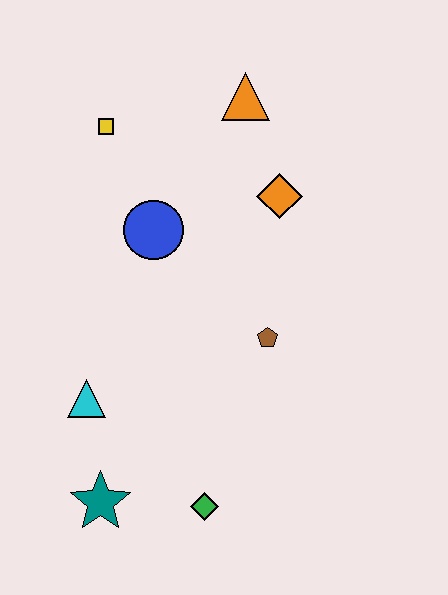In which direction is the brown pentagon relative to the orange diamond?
The brown pentagon is below the orange diamond.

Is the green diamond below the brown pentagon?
Yes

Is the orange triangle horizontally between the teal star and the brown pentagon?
Yes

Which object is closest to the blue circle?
The yellow square is closest to the blue circle.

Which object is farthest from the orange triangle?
The teal star is farthest from the orange triangle.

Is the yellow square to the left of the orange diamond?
Yes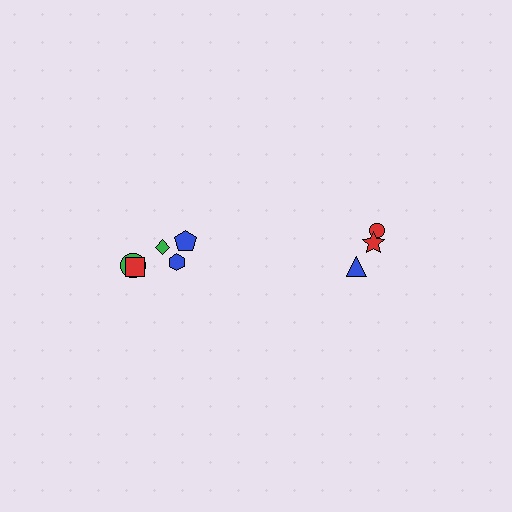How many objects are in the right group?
There are 3 objects.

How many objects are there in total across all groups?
There are 8 objects.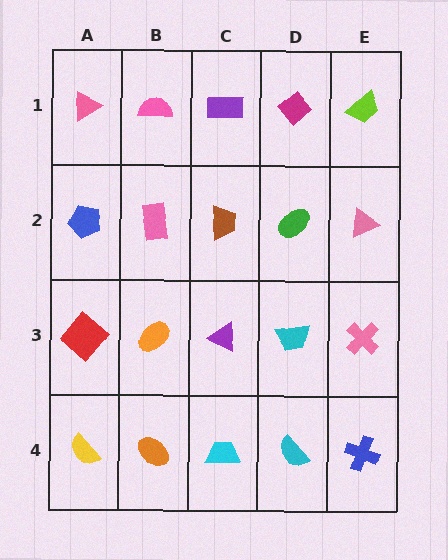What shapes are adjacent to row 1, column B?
A pink rectangle (row 2, column B), a pink triangle (row 1, column A), a purple rectangle (row 1, column C).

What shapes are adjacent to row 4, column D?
A cyan trapezoid (row 3, column D), a cyan trapezoid (row 4, column C), a blue cross (row 4, column E).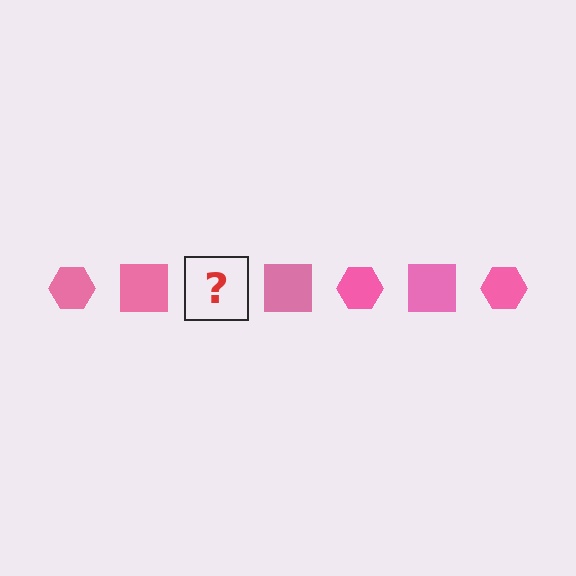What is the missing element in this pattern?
The missing element is a pink hexagon.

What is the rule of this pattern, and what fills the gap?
The rule is that the pattern cycles through hexagon, square shapes in pink. The gap should be filled with a pink hexagon.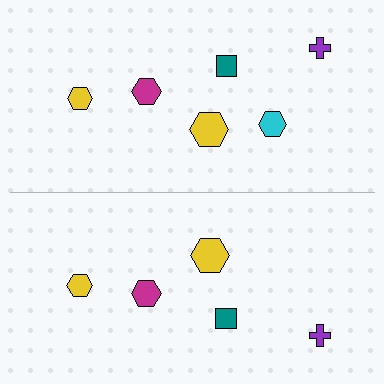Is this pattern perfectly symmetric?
No, the pattern is not perfectly symmetric. A cyan hexagon is missing from the bottom side.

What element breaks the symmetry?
A cyan hexagon is missing from the bottom side.